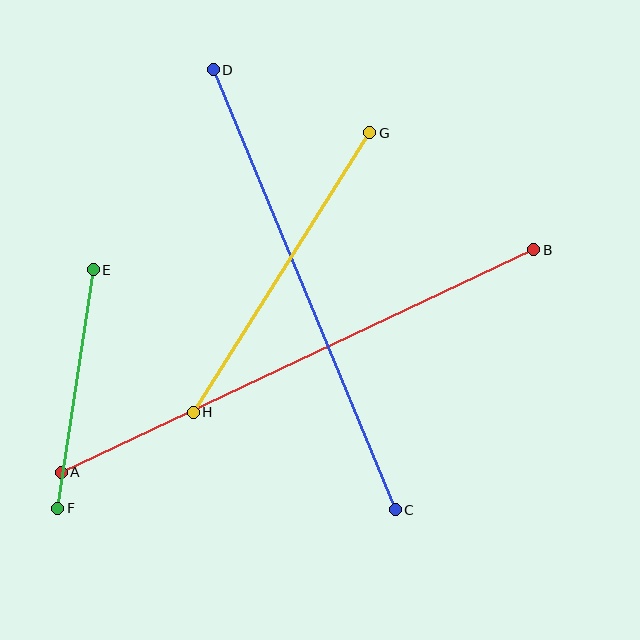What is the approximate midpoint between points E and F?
The midpoint is at approximately (76, 389) pixels.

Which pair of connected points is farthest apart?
Points A and B are farthest apart.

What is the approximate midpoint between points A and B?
The midpoint is at approximately (297, 361) pixels.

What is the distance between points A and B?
The distance is approximately 522 pixels.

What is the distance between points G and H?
The distance is approximately 331 pixels.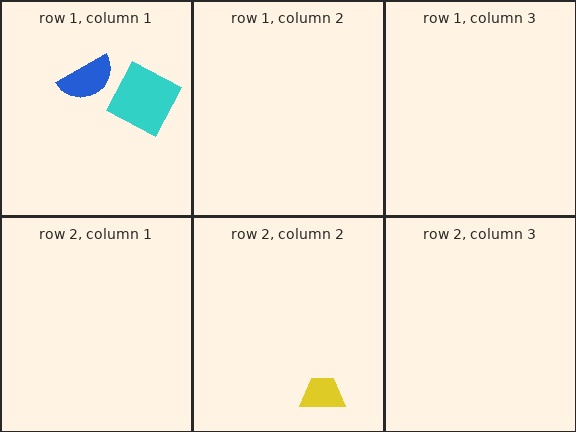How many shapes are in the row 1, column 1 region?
2.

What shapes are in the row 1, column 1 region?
The blue semicircle, the cyan square.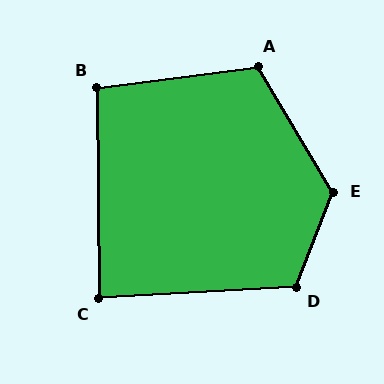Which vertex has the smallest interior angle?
C, at approximately 87 degrees.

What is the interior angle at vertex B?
Approximately 97 degrees (obtuse).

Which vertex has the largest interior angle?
E, at approximately 128 degrees.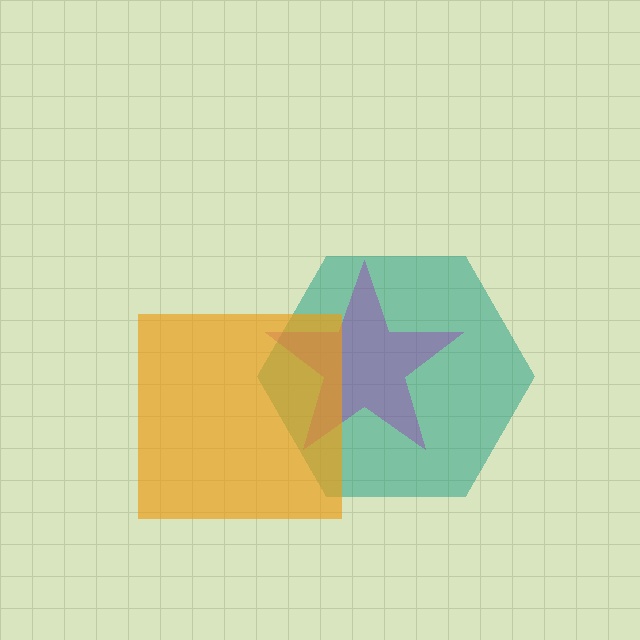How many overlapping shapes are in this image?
There are 3 overlapping shapes in the image.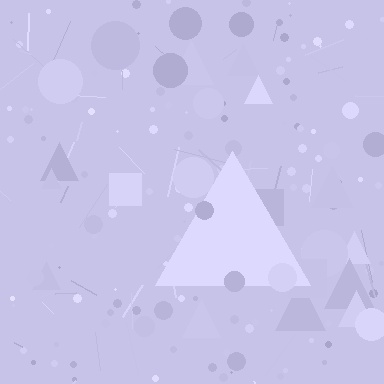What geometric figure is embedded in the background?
A triangle is embedded in the background.